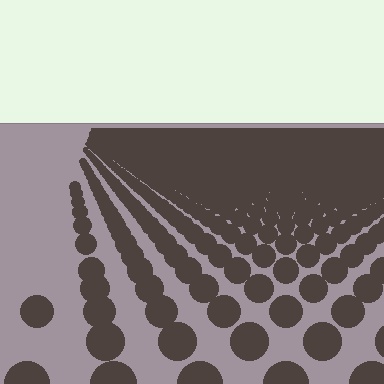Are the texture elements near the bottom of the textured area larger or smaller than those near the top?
Larger. Near the bottom, elements are closer to the viewer and appear at a bigger on-screen size.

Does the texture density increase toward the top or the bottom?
Density increases toward the top.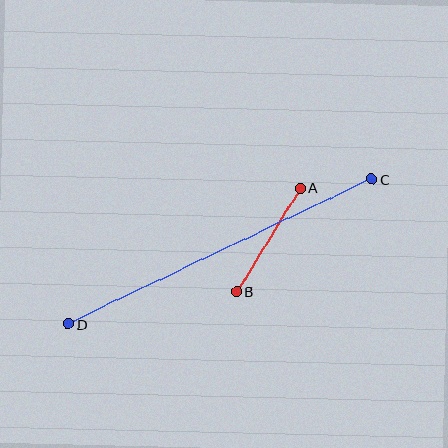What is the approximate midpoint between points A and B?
The midpoint is at approximately (268, 240) pixels.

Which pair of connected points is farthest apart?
Points C and D are farthest apart.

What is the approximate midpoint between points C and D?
The midpoint is at approximately (220, 252) pixels.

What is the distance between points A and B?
The distance is approximately 122 pixels.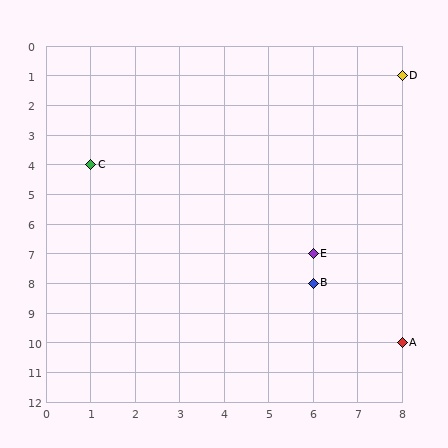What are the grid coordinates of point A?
Point A is at grid coordinates (8, 10).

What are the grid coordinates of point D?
Point D is at grid coordinates (8, 1).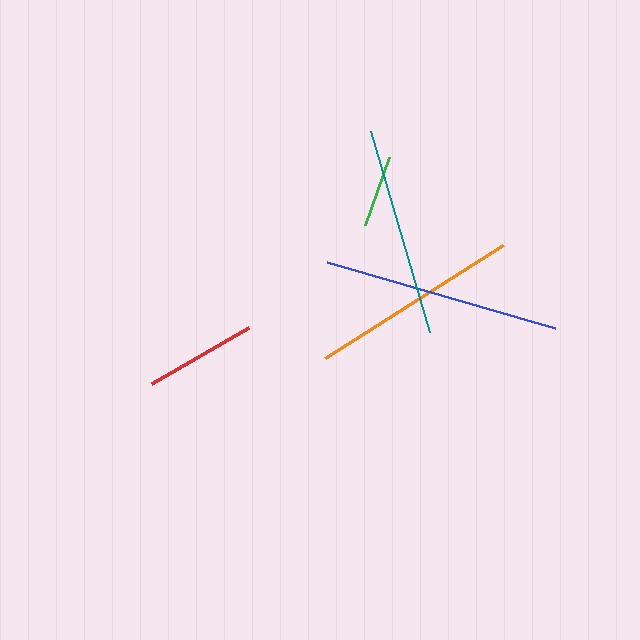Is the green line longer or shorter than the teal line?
The teal line is longer than the green line.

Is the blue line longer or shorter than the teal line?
The blue line is longer than the teal line.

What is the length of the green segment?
The green segment is approximately 72 pixels long.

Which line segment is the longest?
The blue line is the longest at approximately 237 pixels.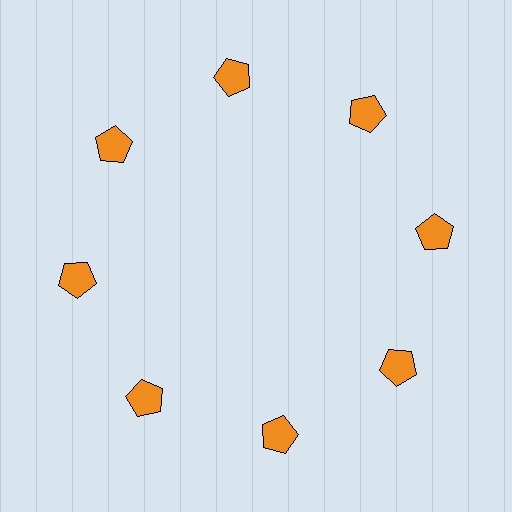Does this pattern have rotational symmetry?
Yes, this pattern has 8-fold rotational symmetry. It looks the same after rotating 45 degrees around the center.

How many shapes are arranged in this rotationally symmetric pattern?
There are 8 shapes, arranged in 8 groups of 1.